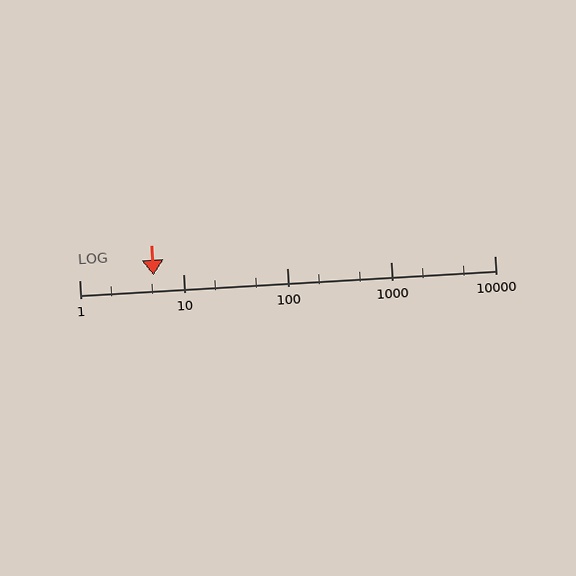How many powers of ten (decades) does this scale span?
The scale spans 4 decades, from 1 to 10000.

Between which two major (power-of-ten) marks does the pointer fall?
The pointer is between 1 and 10.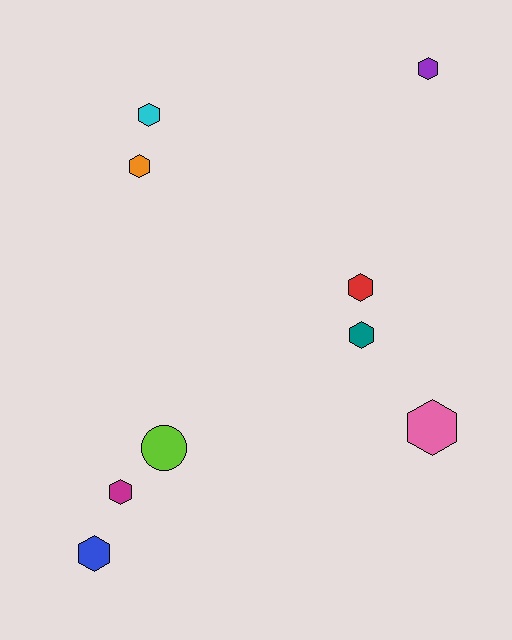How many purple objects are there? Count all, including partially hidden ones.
There is 1 purple object.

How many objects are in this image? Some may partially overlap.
There are 9 objects.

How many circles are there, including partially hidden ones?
There is 1 circle.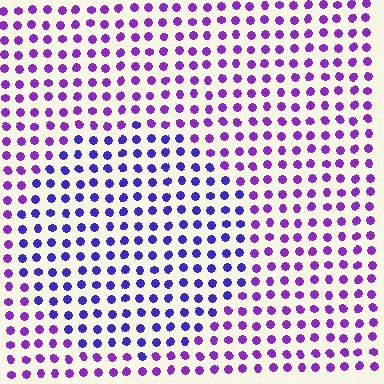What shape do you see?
I see a circle.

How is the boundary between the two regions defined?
The boundary is defined purely by a slight shift in hue (about 33 degrees). Spacing, size, and orientation are identical on both sides.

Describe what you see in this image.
The image is filled with small purple elements in a uniform arrangement. A circle-shaped region is visible where the elements are tinted to a slightly different hue, forming a subtle color boundary.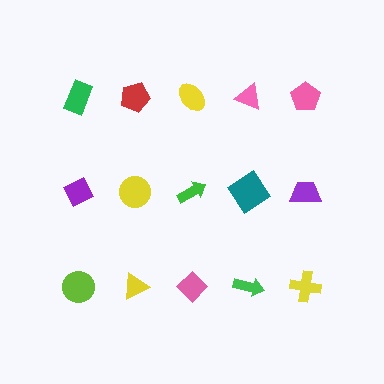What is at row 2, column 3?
A green arrow.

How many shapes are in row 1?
5 shapes.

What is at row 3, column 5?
A yellow cross.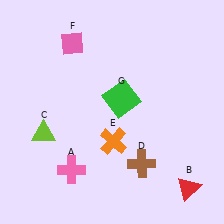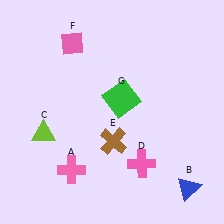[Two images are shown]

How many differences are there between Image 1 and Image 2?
There are 3 differences between the two images.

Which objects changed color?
B changed from red to blue. D changed from brown to pink. E changed from orange to brown.